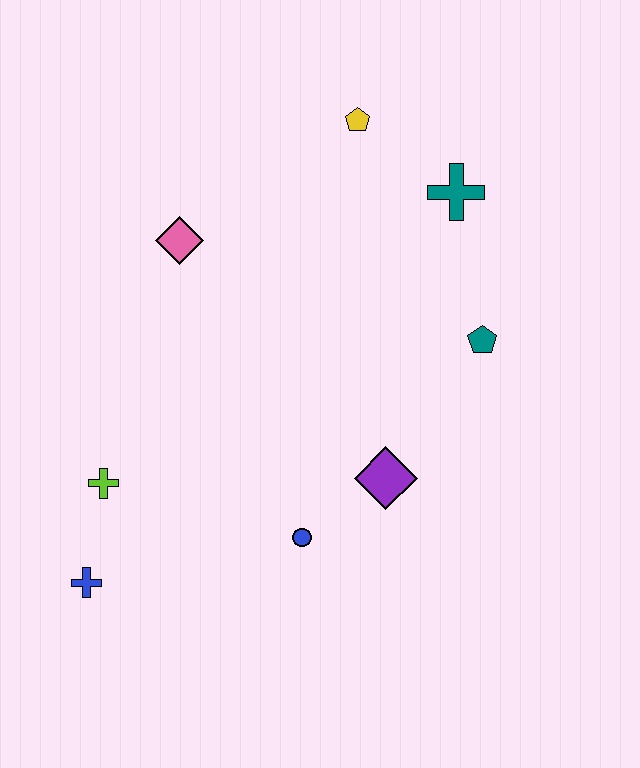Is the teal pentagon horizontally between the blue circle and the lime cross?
No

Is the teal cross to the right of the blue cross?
Yes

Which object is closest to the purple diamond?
The blue circle is closest to the purple diamond.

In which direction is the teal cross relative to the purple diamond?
The teal cross is above the purple diamond.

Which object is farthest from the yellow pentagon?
The blue cross is farthest from the yellow pentagon.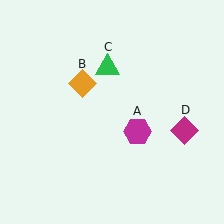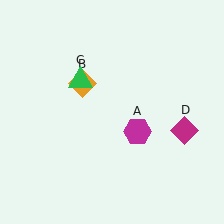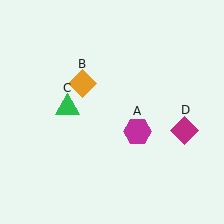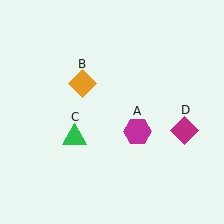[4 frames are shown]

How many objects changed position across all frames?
1 object changed position: green triangle (object C).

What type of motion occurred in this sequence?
The green triangle (object C) rotated counterclockwise around the center of the scene.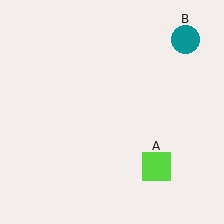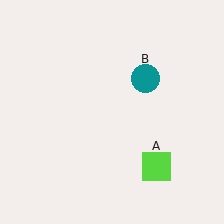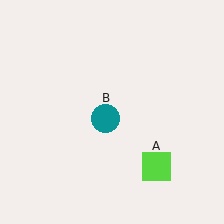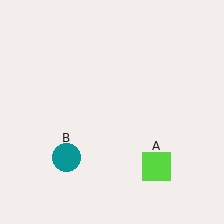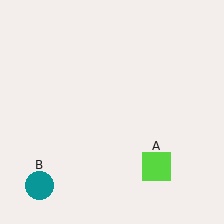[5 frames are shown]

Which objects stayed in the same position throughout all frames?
Lime square (object A) remained stationary.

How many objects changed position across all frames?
1 object changed position: teal circle (object B).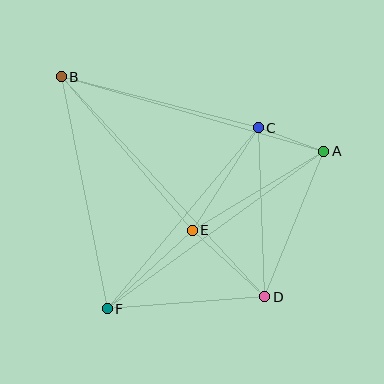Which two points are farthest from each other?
Points B and D are farthest from each other.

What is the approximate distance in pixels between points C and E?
The distance between C and E is approximately 122 pixels.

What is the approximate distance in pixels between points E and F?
The distance between E and F is approximately 116 pixels.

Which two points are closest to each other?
Points A and C are closest to each other.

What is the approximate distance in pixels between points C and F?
The distance between C and F is approximately 236 pixels.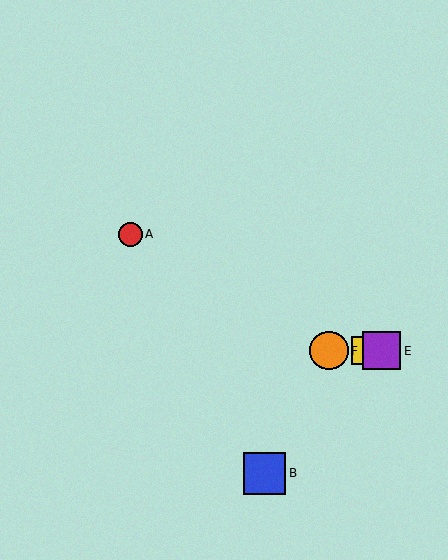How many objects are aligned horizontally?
4 objects (C, D, E, F) are aligned horizontally.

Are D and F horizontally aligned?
Yes, both are at y≈351.